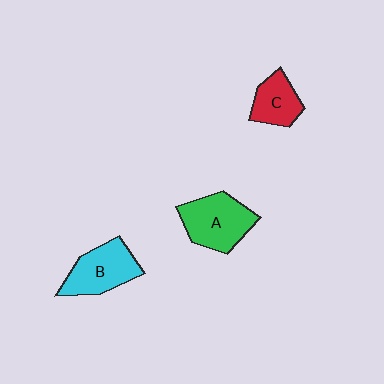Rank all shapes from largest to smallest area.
From largest to smallest: A (green), B (cyan), C (red).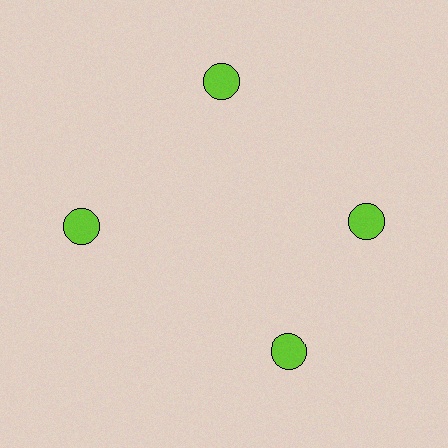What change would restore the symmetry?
The symmetry would be restored by rotating it back into even spacing with its neighbors so that all 4 circles sit at equal angles and equal distance from the center.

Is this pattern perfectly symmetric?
No. The 4 lime circles are arranged in a ring, but one element near the 6 o'clock position is rotated out of alignment along the ring, breaking the 4-fold rotational symmetry.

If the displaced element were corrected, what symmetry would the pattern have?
It would have 4-fold rotational symmetry — the pattern would map onto itself every 90 degrees.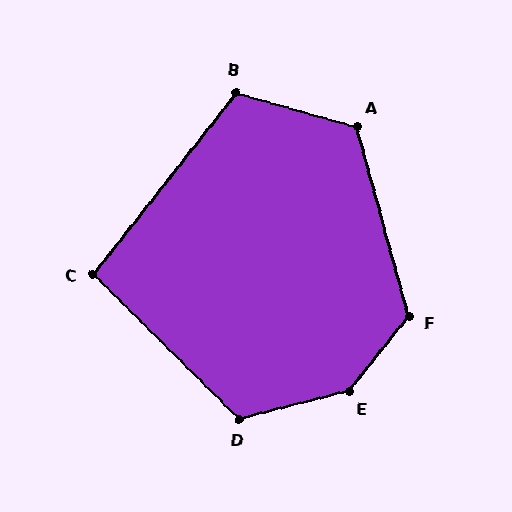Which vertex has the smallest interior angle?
C, at approximately 96 degrees.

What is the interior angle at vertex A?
Approximately 121 degrees (obtuse).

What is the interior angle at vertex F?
Approximately 126 degrees (obtuse).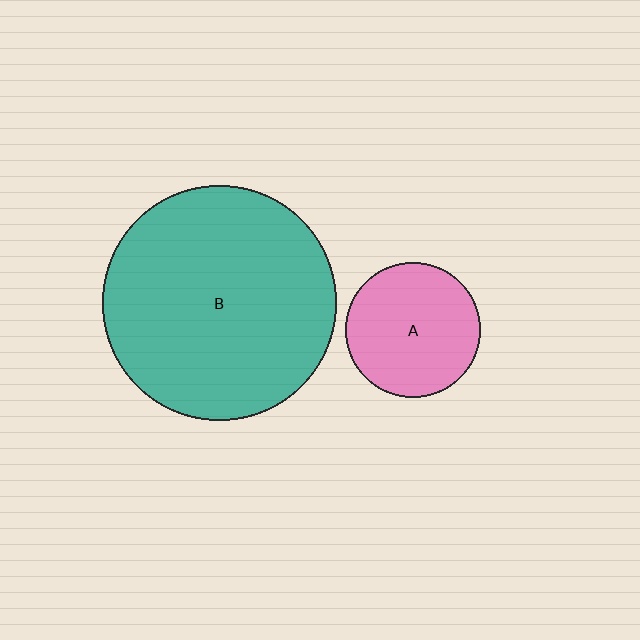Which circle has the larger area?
Circle B (teal).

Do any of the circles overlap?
No, none of the circles overlap.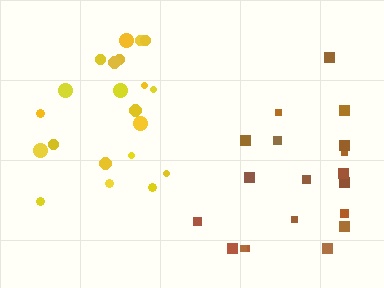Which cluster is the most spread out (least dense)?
Brown.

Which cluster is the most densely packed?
Yellow.